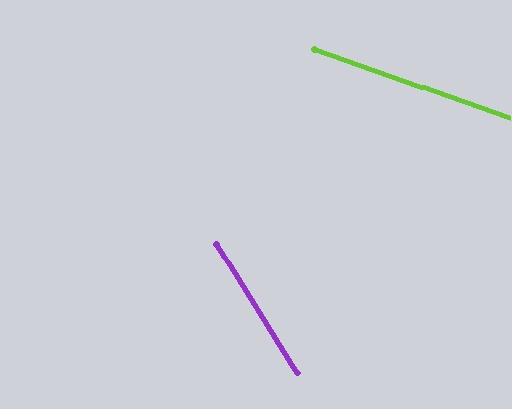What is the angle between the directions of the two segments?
Approximately 38 degrees.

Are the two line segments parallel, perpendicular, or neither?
Neither parallel nor perpendicular — they differ by about 38°.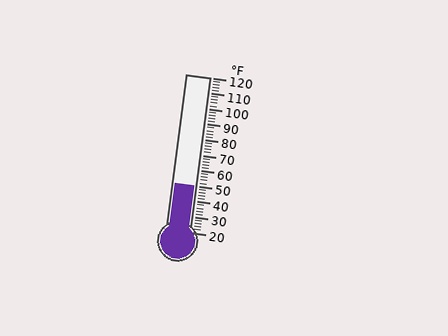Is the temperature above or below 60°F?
The temperature is below 60°F.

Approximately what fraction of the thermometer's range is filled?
The thermometer is filled to approximately 30% of its range.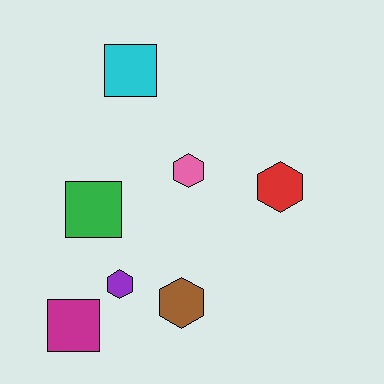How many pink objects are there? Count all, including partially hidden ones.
There is 1 pink object.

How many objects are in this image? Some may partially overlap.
There are 7 objects.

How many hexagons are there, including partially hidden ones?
There are 4 hexagons.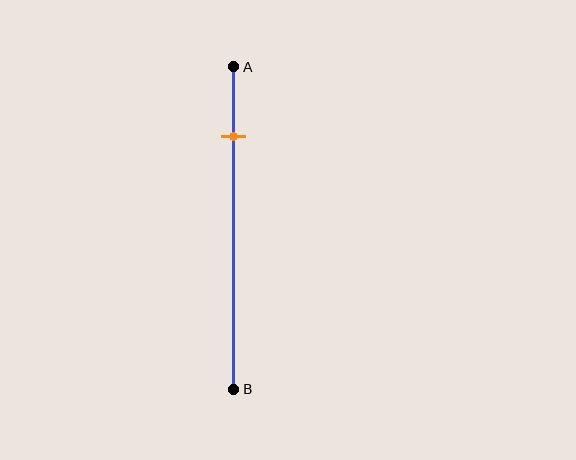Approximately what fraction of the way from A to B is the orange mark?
The orange mark is approximately 20% of the way from A to B.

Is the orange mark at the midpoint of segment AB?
No, the mark is at about 20% from A, not at the 50% midpoint.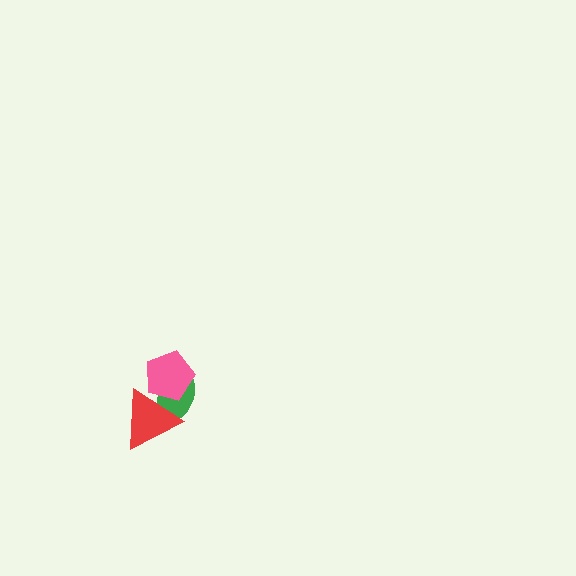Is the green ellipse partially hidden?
Yes, it is partially covered by another shape.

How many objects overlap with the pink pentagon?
2 objects overlap with the pink pentagon.